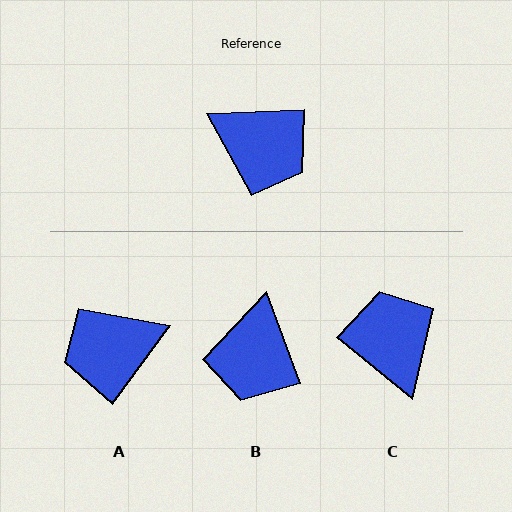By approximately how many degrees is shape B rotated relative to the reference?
Approximately 72 degrees clockwise.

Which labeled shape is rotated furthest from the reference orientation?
C, about 138 degrees away.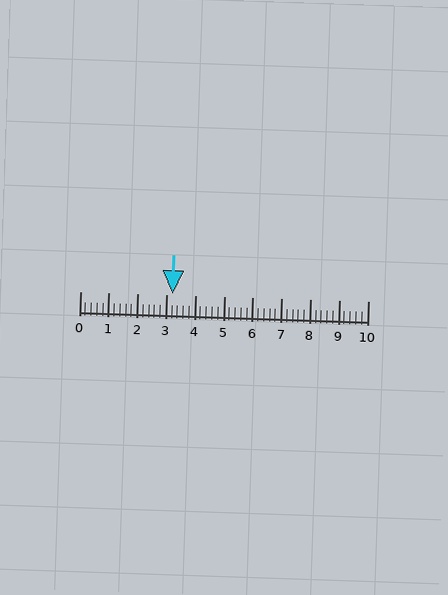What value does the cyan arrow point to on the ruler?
The cyan arrow points to approximately 3.2.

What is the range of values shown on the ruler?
The ruler shows values from 0 to 10.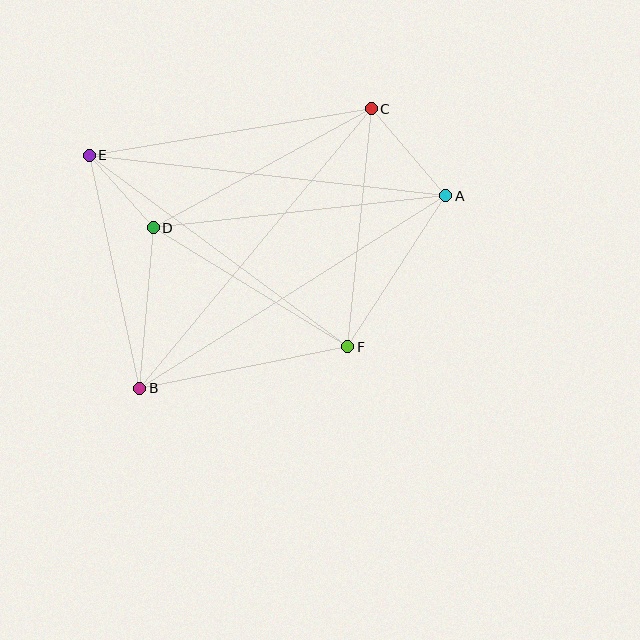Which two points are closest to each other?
Points D and E are closest to each other.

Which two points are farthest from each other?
Points B and C are farthest from each other.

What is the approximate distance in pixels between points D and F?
The distance between D and F is approximately 228 pixels.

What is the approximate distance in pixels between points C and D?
The distance between C and D is approximately 248 pixels.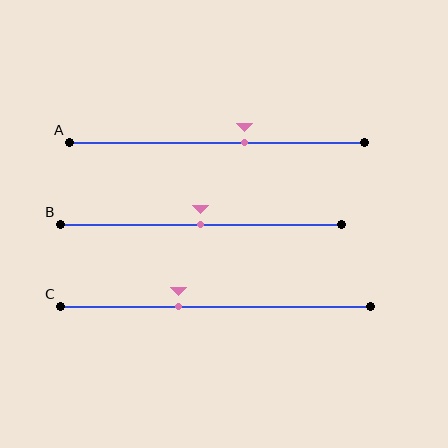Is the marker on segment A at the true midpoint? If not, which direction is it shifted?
No, the marker on segment A is shifted to the right by about 9% of the segment length.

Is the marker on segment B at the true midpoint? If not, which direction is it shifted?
Yes, the marker on segment B is at the true midpoint.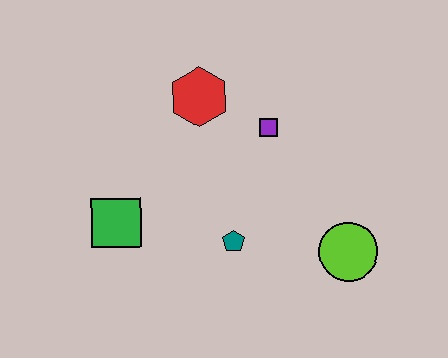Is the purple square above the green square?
Yes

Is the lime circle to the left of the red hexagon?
No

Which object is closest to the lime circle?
The teal pentagon is closest to the lime circle.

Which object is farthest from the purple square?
The green square is farthest from the purple square.